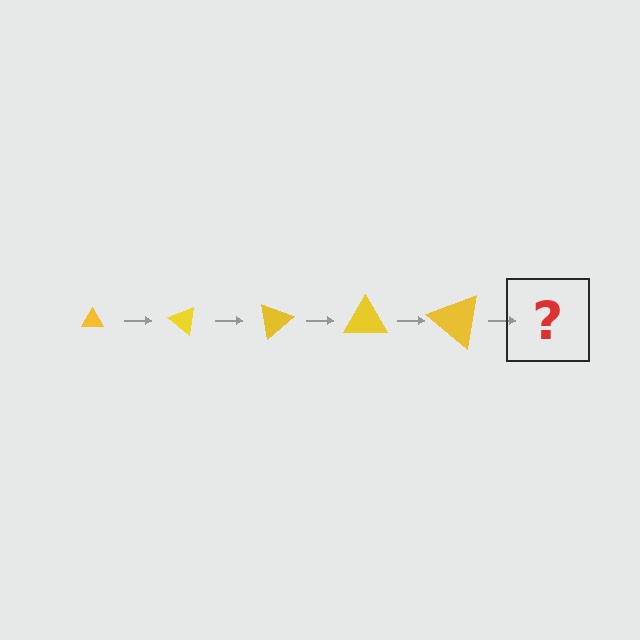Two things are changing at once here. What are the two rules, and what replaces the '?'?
The two rules are that the triangle grows larger each step and it rotates 40 degrees each step. The '?' should be a triangle, larger than the previous one and rotated 200 degrees from the start.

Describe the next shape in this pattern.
It should be a triangle, larger than the previous one and rotated 200 degrees from the start.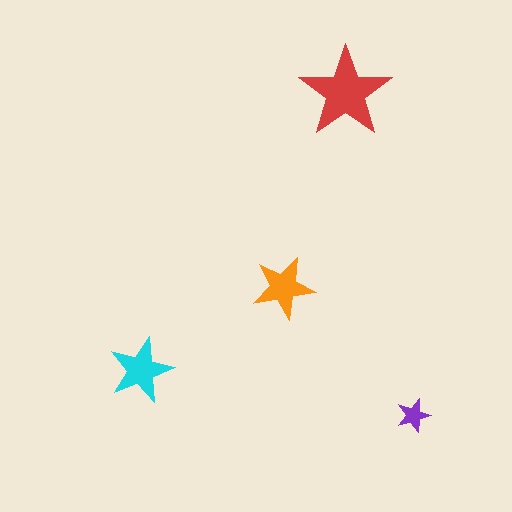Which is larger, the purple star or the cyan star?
The cyan one.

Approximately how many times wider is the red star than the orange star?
About 1.5 times wider.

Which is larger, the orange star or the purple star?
The orange one.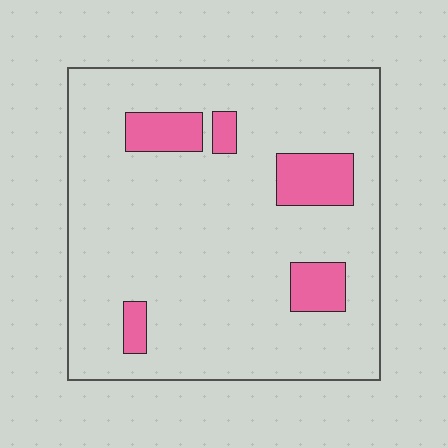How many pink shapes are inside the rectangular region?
5.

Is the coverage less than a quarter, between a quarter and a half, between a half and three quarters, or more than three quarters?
Less than a quarter.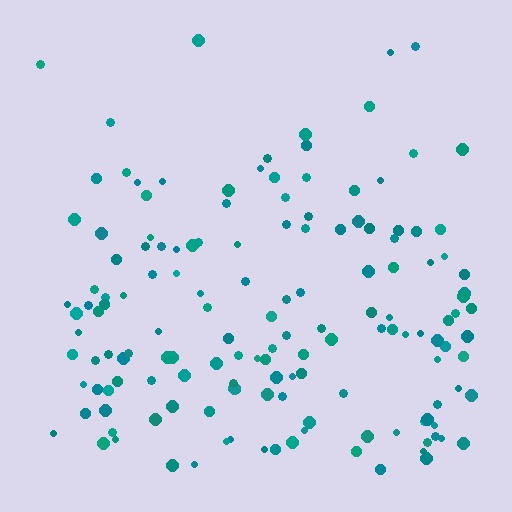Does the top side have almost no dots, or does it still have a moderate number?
Still a moderate number, just noticeably fewer than the bottom.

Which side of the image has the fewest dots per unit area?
The top.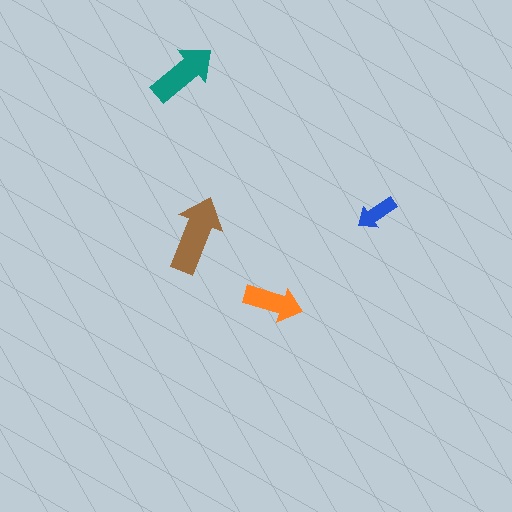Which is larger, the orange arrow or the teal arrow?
The teal one.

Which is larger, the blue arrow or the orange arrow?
The orange one.